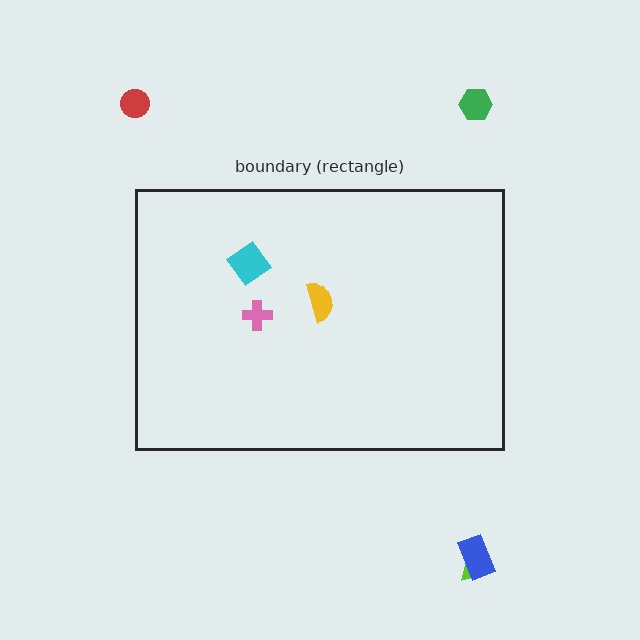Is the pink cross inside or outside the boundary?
Inside.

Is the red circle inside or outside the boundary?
Outside.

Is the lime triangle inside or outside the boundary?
Outside.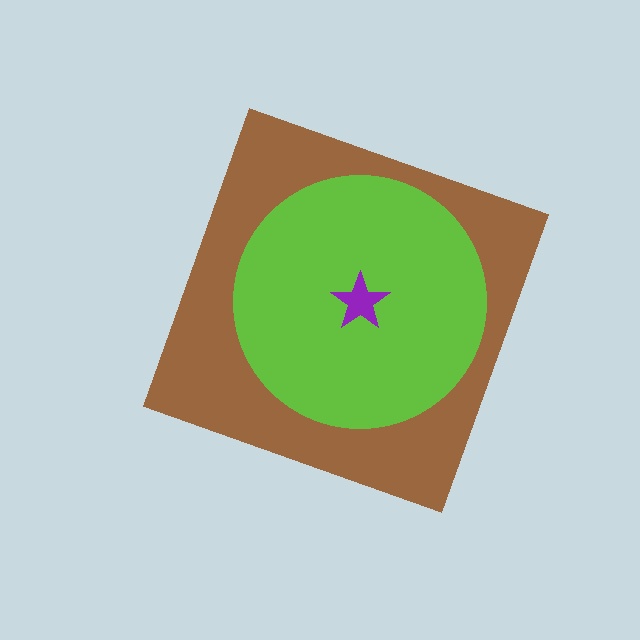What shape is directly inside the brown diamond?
The lime circle.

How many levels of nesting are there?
3.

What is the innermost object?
The purple star.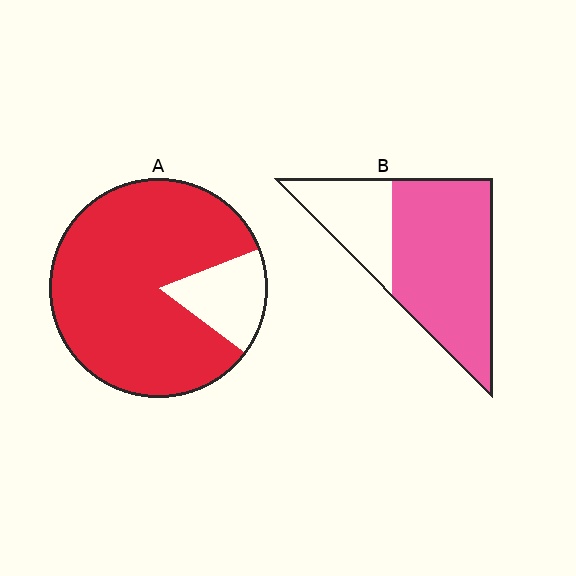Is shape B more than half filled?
Yes.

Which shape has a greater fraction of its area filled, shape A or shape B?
Shape A.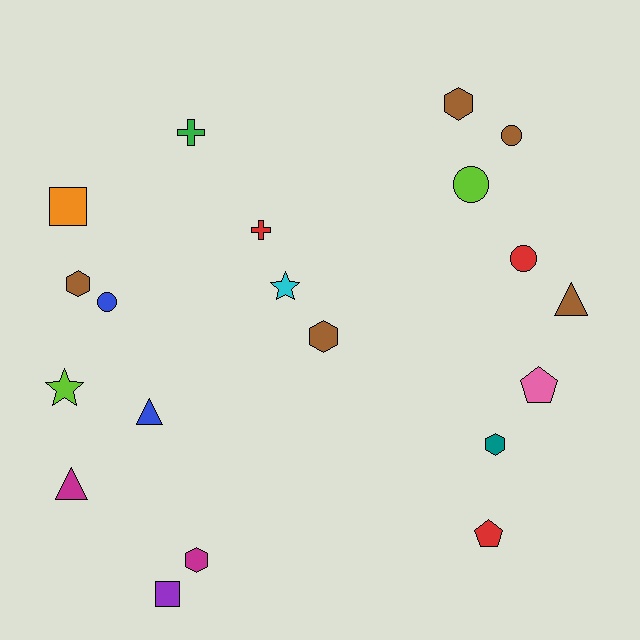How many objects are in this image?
There are 20 objects.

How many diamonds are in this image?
There are no diamonds.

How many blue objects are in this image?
There are 2 blue objects.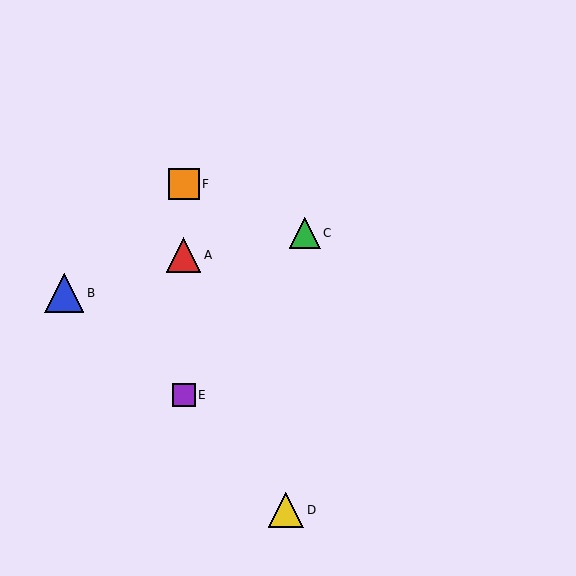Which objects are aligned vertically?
Objects A, E, F are aligned vertically.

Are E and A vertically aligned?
Yes, both are at x≈184.